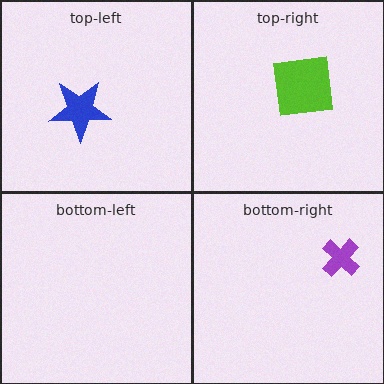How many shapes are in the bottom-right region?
1.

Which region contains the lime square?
The top-right region.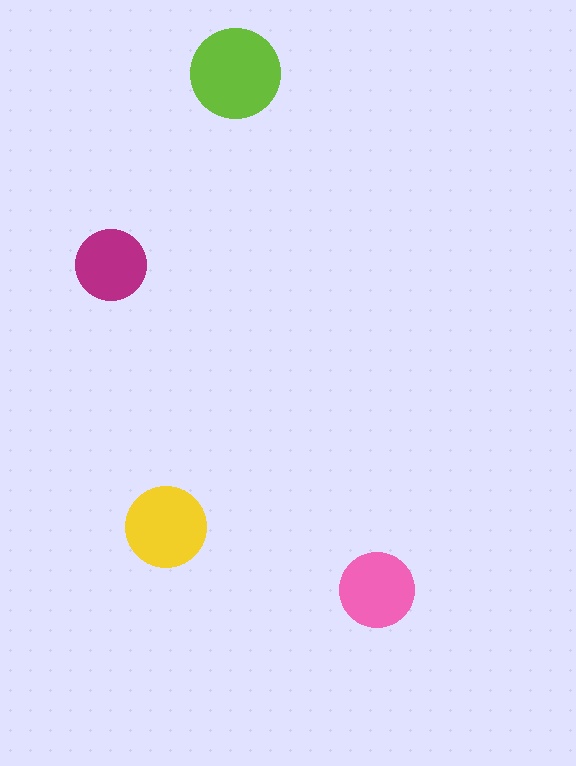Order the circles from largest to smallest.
the lime one, the yellow one, the pink one, the magenta one.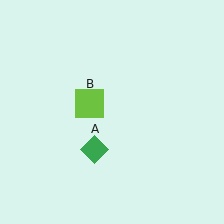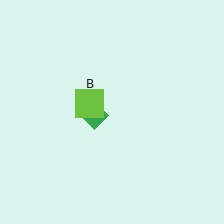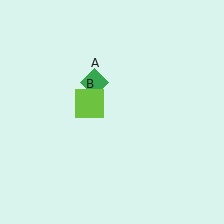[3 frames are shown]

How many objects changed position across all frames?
1 object changed position: green diamond (object A).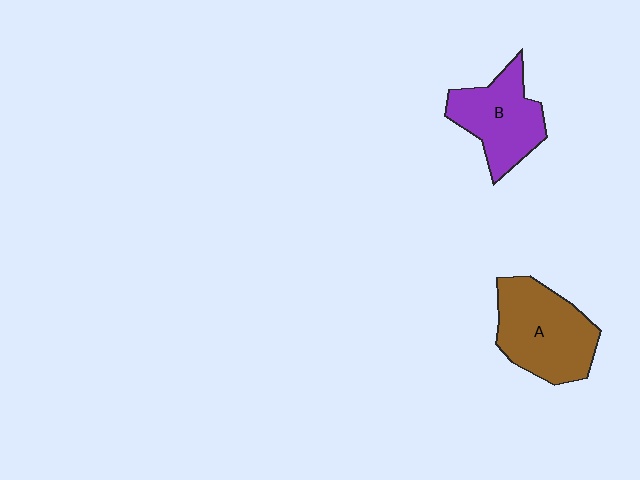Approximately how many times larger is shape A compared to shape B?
Approximately 1.2 times.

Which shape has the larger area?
Shape A (brown).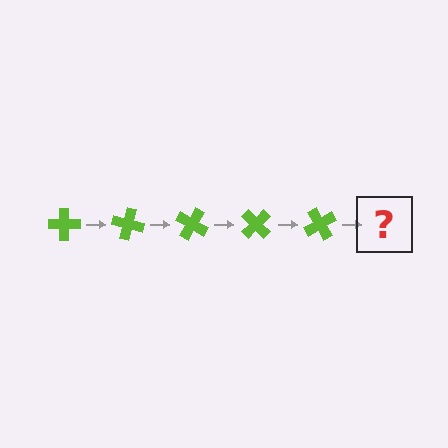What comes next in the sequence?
The next element should be a lime cross rotated 75 degrees.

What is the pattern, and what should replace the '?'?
The pattern is that the cross rotates 15 degrees each step. The '?' should be a lime cross rotated 75 degrees.